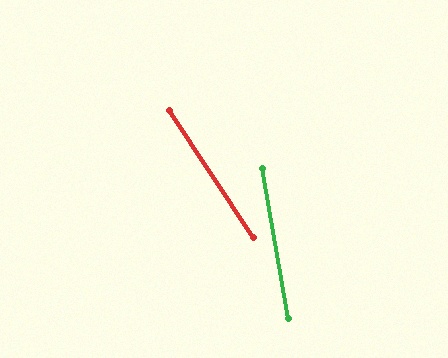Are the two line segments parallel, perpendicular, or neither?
Neither parallel nor perpendicular — they differ by about 24°.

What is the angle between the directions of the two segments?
Approximately 24 degrees.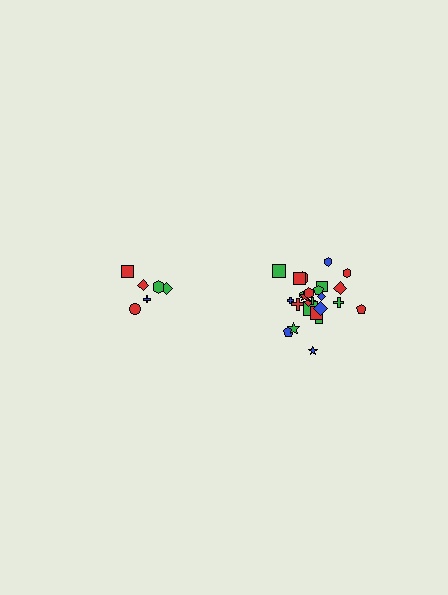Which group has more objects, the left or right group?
The right group.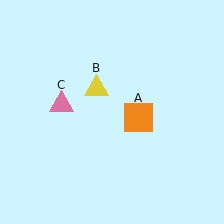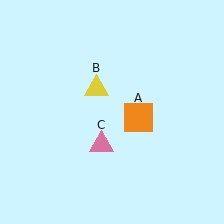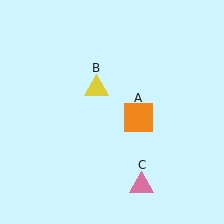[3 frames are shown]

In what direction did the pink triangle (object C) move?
The pink triangle (object C) moved down and to the right.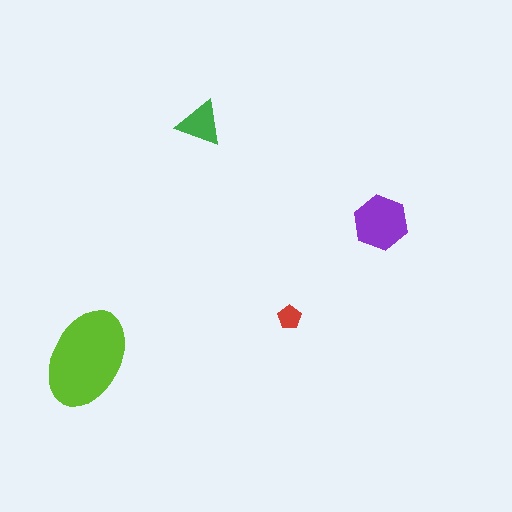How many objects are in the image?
There are 4 objects in the image.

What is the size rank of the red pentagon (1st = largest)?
4th.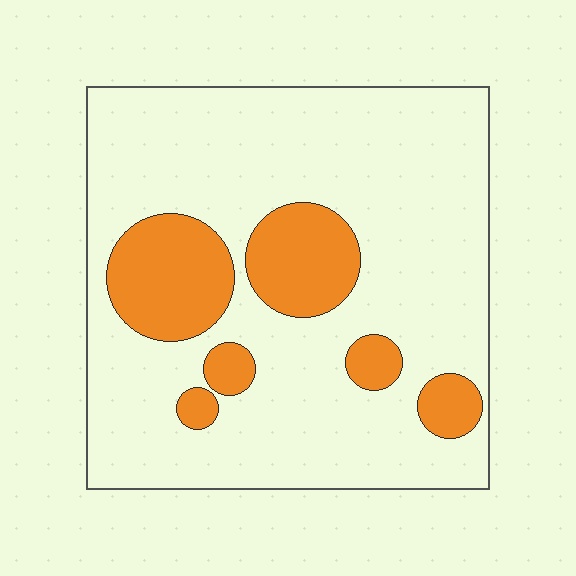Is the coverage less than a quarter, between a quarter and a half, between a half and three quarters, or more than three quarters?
Less than a quarter.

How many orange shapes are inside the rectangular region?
6.